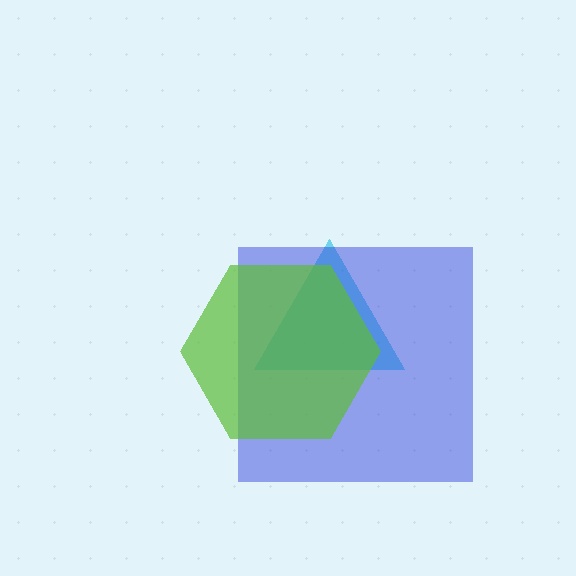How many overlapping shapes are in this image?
There are 3 overlapping shapes in the image.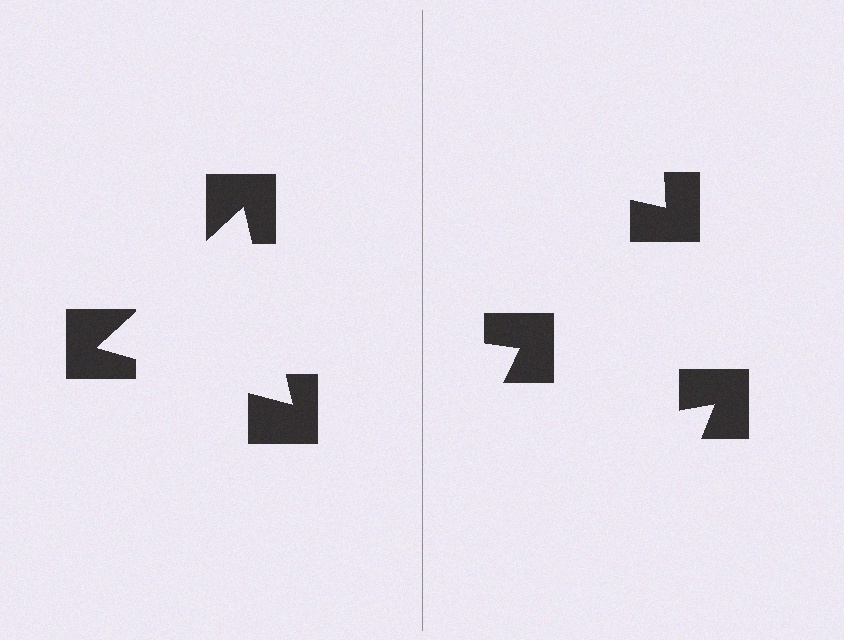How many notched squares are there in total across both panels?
6 — 3 on each side.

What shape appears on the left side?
An illusory triangle.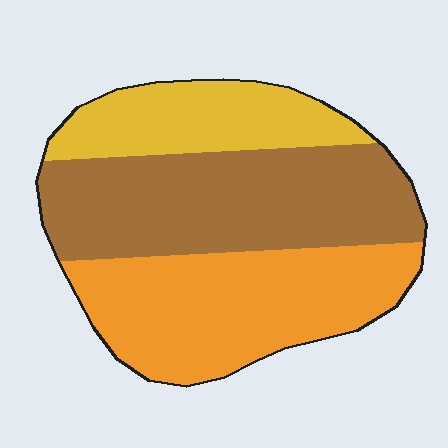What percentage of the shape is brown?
Brown takes up about two fifths (2/5) of the shape.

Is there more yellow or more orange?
Orange.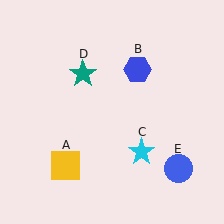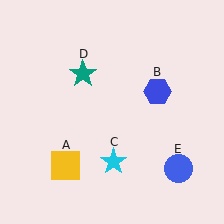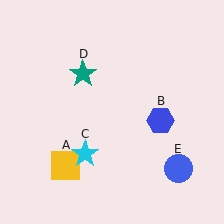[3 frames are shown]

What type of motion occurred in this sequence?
The blue hexagon (object B), cyan star (object C) rotated clockwise around the center of the scene.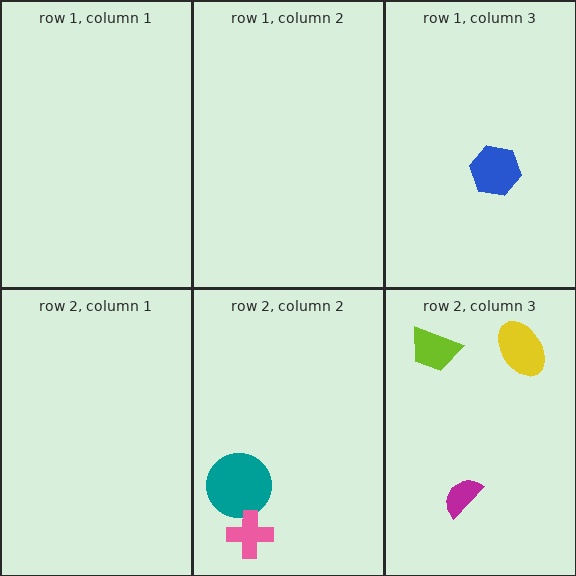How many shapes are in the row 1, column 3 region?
1.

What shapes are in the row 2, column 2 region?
The teal circle, the pink cross.